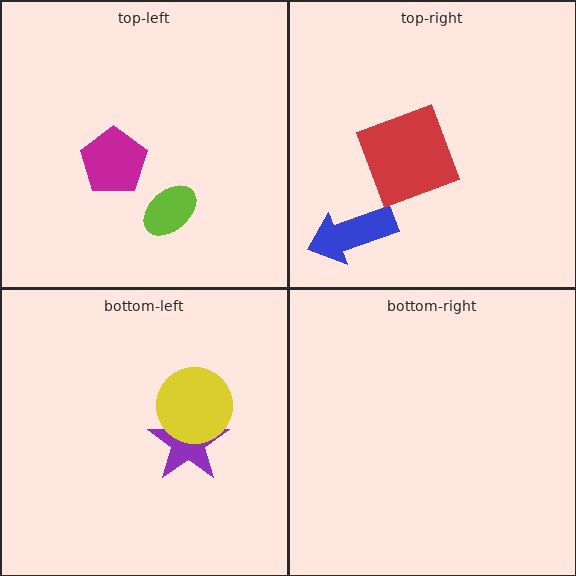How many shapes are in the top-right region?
2.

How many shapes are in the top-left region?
2.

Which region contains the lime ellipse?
The top-left region.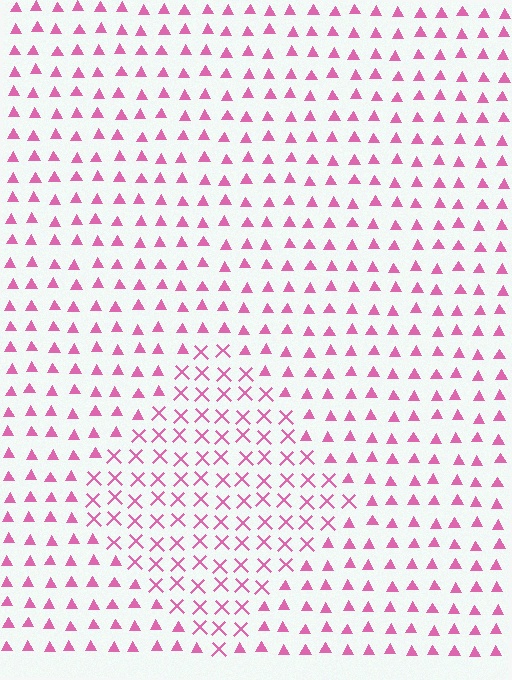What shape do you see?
I see a diamond.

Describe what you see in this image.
The image is filled with small pink elements arranged in a uniform grid. A diamond-shaped region contains X marks, while the surrounding area contains triangles. The boundary is defined purely by the change in element shape.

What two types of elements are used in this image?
The image uses X marks inside the diamond region and triangles outside it.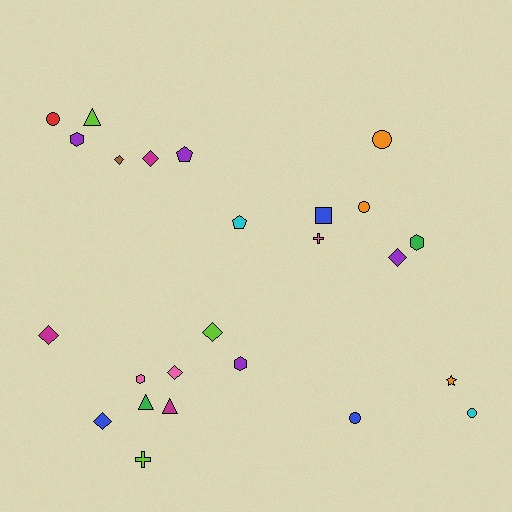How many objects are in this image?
There are 25 objects.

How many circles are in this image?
There are 5 circles.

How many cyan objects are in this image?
There are 2 cyan objects.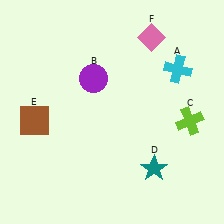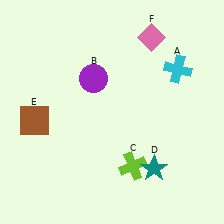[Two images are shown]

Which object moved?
The lime cross (C) moved left.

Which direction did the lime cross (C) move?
The lime cross (C) moved left.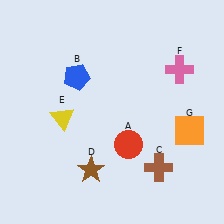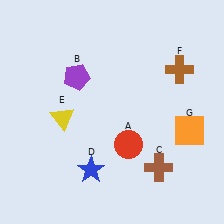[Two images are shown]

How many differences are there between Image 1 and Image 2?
There are 3 differences between the two images.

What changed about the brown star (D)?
In Image 1, D is brown. In Image 2, it changed to blue.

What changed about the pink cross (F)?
In Image 1, F is pink. In Image 2, it changed to brown.